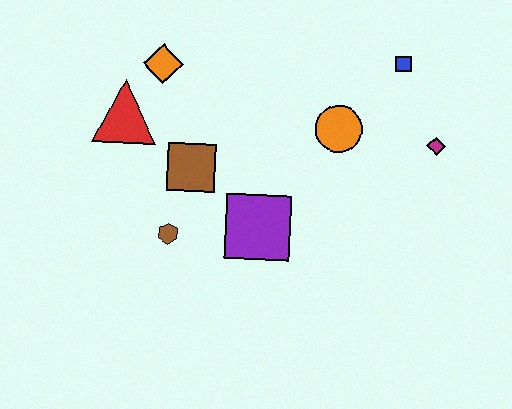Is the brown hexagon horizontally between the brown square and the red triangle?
Yes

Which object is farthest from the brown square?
The magenta diamond is farthest from the brown square.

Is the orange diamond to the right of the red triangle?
Yes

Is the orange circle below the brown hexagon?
No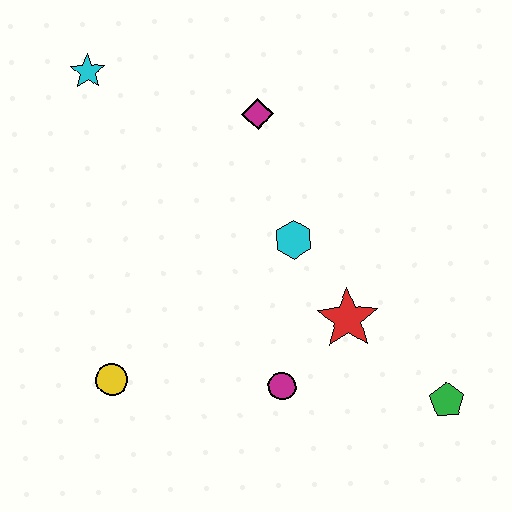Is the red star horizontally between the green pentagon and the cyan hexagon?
Yes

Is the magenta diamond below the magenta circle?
No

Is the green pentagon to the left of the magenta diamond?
No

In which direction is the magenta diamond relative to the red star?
The magenta diamond is above the red star.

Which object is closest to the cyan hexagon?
The red star is closest to the cyan hexagon.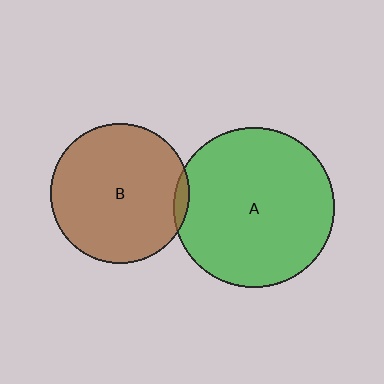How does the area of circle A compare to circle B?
Approximately 1.3 times.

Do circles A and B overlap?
Yes.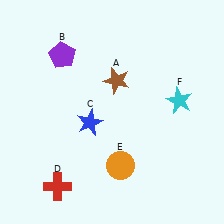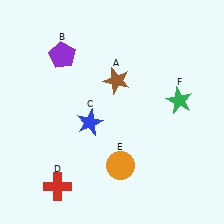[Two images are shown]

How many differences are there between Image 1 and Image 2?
There is 1 difference between the two images.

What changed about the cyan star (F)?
In Image 1, F is cyan. In Image 2, it changed to green.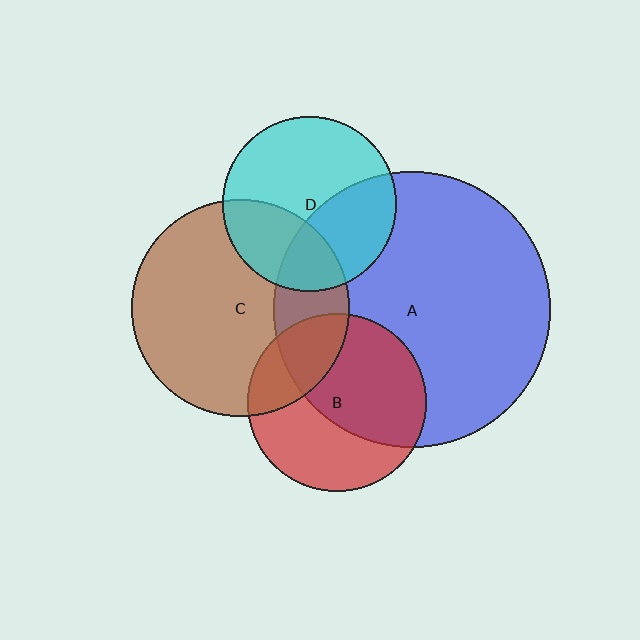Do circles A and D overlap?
Yes.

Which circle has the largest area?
Circle A (blue).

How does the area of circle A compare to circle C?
Approximately 1.6 times.